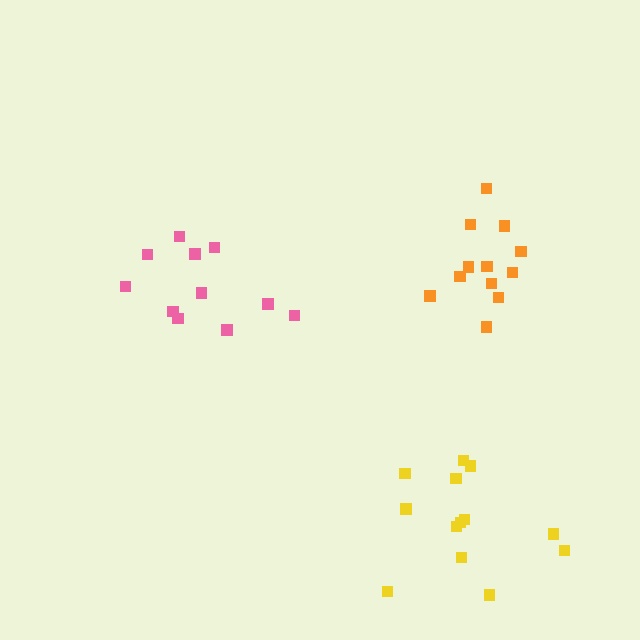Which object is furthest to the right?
The orange cluster is rightmost.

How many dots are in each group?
Group 1: 11 dots, Group 2: 12 dots, Group 3: 13 dots (36 total).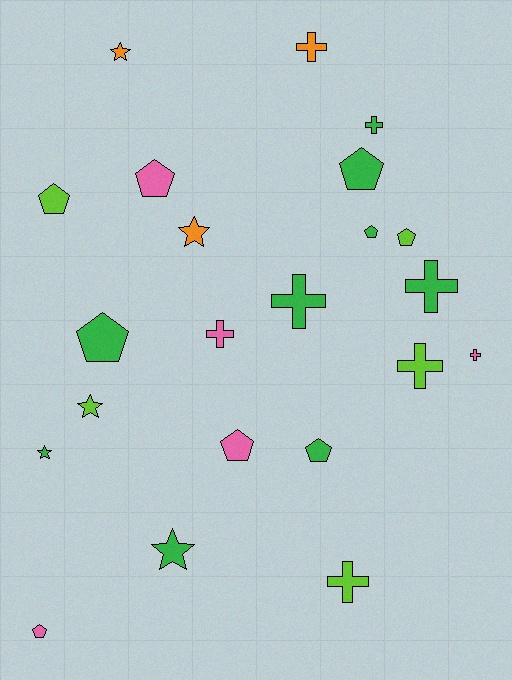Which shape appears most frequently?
Pentagon, with 9 objects.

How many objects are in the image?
There are 22 objects.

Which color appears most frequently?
Green, with 9 objects.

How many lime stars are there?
There is 1 lime star.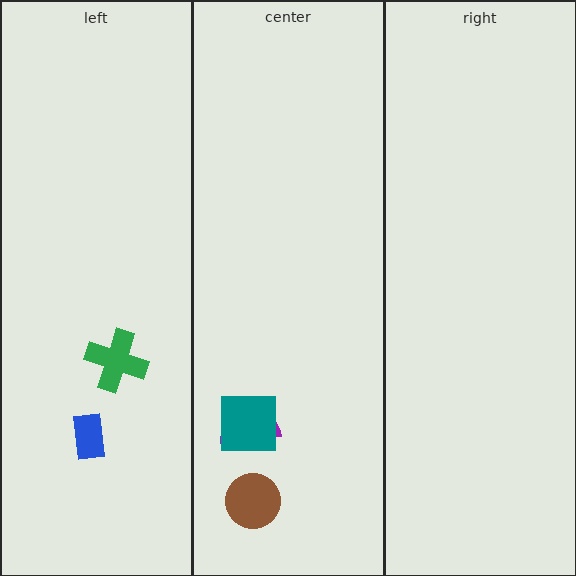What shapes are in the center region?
The purple semicircle, the brown circle, the teal square.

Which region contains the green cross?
The left region.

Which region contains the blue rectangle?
The left region.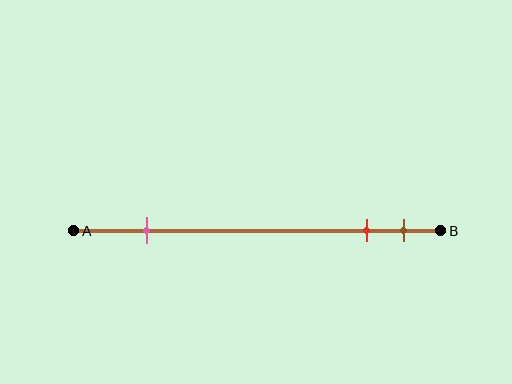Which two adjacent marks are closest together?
The red and brown marks are the closest adjacent pair.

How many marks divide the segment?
There are 3 marks dividing the segment.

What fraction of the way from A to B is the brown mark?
The brown mark is approximately 90% (0.9) of the way from A to B.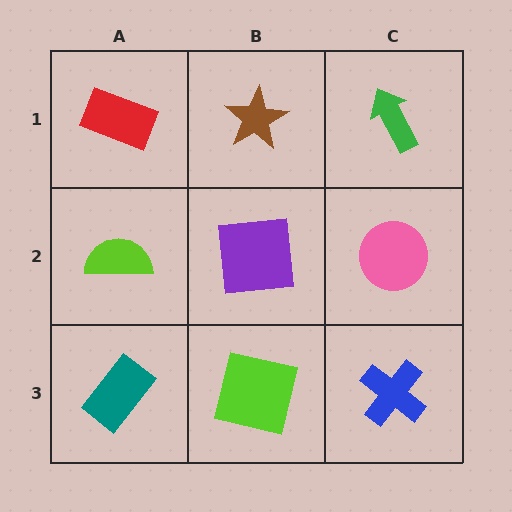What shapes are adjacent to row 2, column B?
A brown star (row 1, column B), a lime square (row 3, column B), a lime semicircle (row 2, column A), a pink circle (row 2, column C).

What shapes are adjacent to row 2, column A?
A red rectangle (row 1, column A), a teal rectangle (row 3, column A), a purple square (row 2, column B).